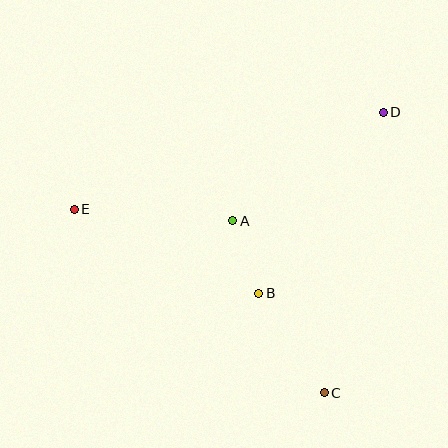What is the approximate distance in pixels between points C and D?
The distance between C and D is approximately 286 pixels.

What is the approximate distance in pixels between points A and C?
The distance between A and C is approximately 195 pixels.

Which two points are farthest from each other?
Points D and E are farthest from each other.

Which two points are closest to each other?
Points A and B are closest to each other.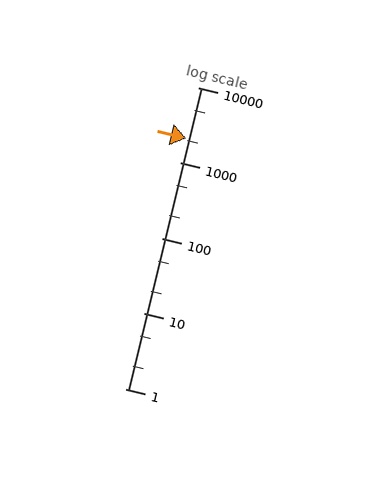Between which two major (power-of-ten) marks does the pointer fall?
The pointer is between 1000 and 10000.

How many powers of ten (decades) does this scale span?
The scale spans 4 decades, from 1 to 10000.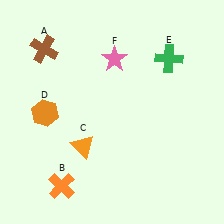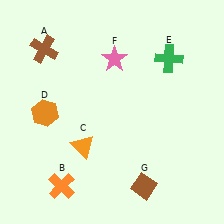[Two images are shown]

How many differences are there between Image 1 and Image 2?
There is 1 difference between the two images.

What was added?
A brown diamond (G) was added in Image 2.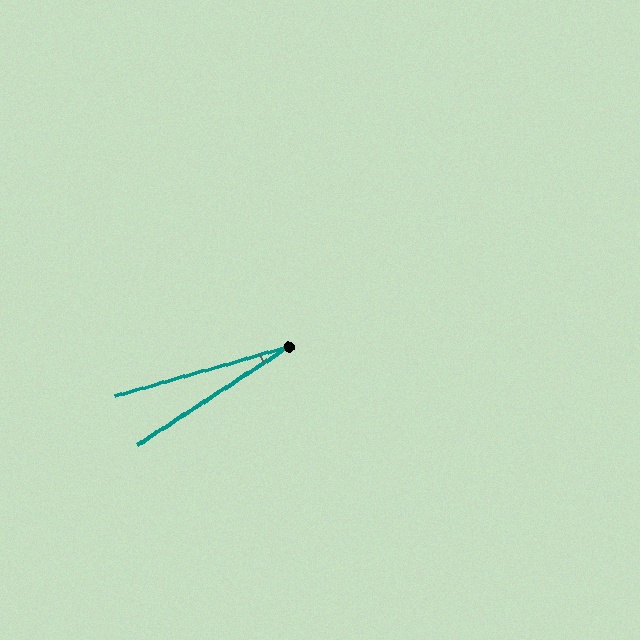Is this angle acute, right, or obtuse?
It is acute.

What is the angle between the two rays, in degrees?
Approximately 17 degrees.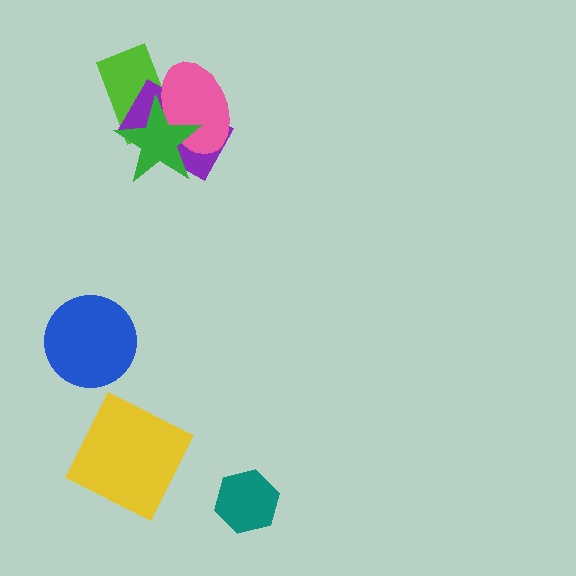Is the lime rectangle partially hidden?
Yes, it is partially covered by another shape.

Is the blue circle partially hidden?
No, no other shape covers it.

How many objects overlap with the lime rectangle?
3 objects overlap with the lime rectangle.